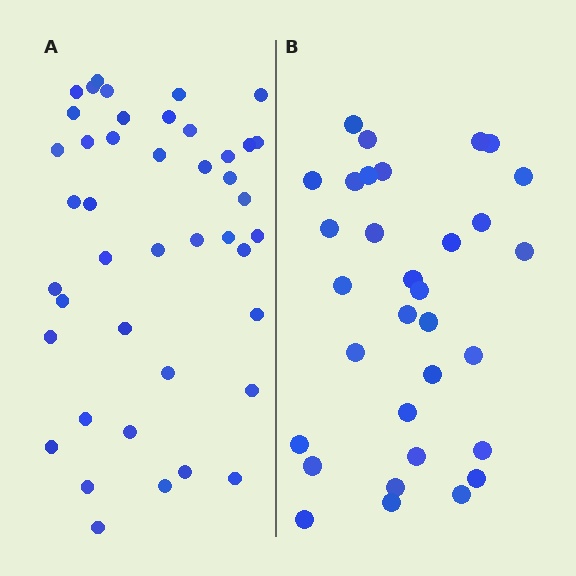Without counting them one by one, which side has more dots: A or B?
Region A (the left region) has more dots.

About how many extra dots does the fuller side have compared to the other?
Region A has roughly 12 or so more dots than region B.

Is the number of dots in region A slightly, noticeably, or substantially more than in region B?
Region A has noticeably more, but not dramatically so. The ratio is roughly 1.3 to 1.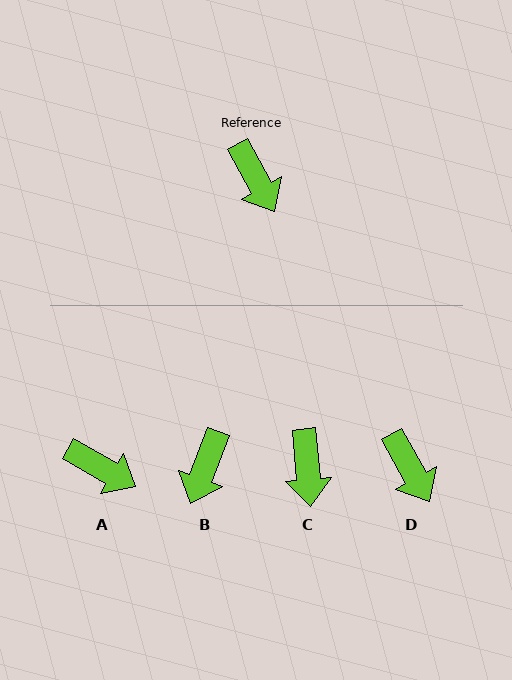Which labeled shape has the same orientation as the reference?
D.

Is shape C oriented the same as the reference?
No, it is off by about 24 degrees.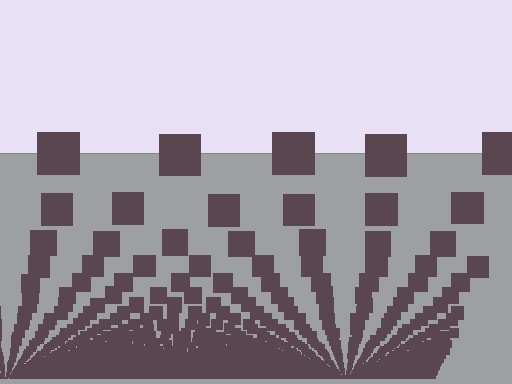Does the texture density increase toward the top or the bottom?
Density increases toward the bottom.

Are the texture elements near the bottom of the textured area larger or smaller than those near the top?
Smaller. The gradient is inverted — elements near the bottom are smaller and denser.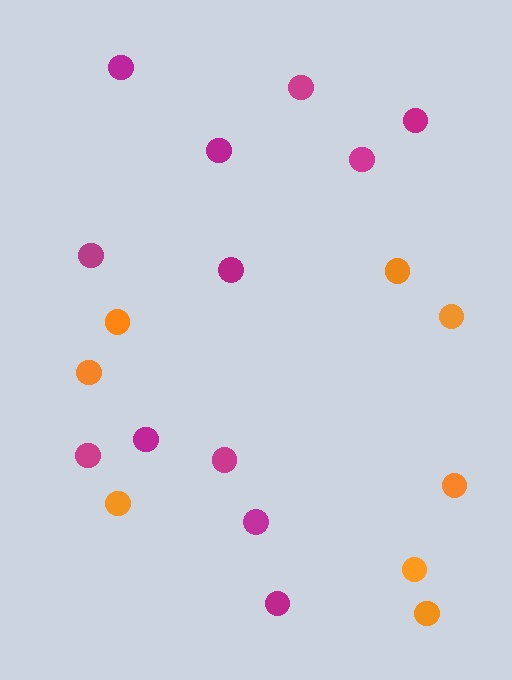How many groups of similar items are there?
There are 2 groups: one group of orange circles (8) and one group of magenta circles (12).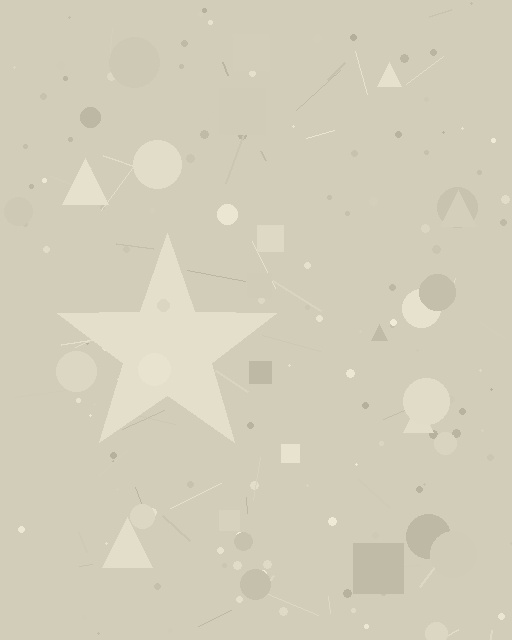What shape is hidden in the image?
A star is hidden in the image.